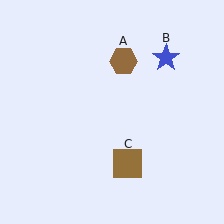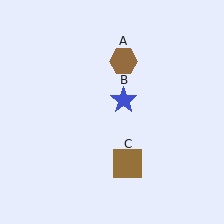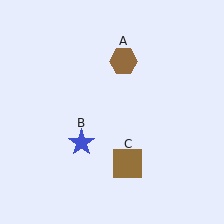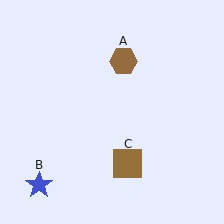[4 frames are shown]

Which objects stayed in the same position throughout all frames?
Brown hexagon (object A) and brown square (object C) remained stationary.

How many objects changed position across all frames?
1 object changed position: blue star (object B).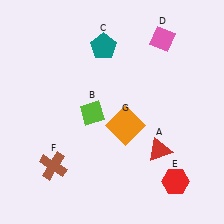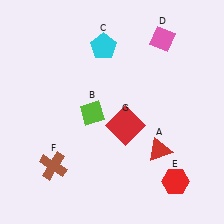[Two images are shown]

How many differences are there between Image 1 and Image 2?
There are 2 differences between the two images.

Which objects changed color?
C changed from teal to cyan. G changed from orange to red.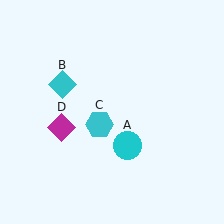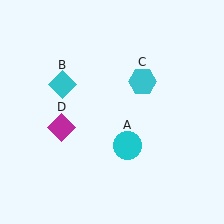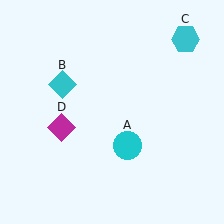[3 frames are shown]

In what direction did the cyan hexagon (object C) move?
The cyan hexagon (object C) moved up and to the right.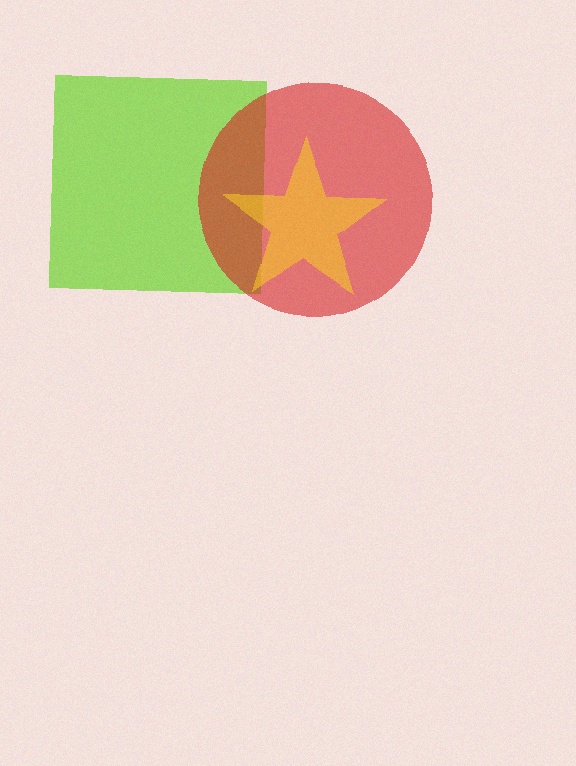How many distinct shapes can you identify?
There are 3 distinct shapes: a lime square, a red circle, a yellow star.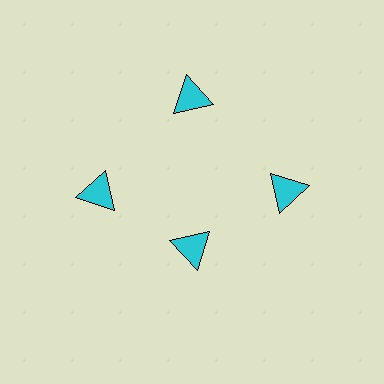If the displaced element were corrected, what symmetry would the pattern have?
It would have 4-fold rotational symmetry — the pattern would map onto itself every 90 degrees.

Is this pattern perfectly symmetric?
No. The 4 cyan triangles are arranged in a ring, but one element near the 6 o'clock position is pulled inward toward the center, breaking the 4-fold rotational symmetry.